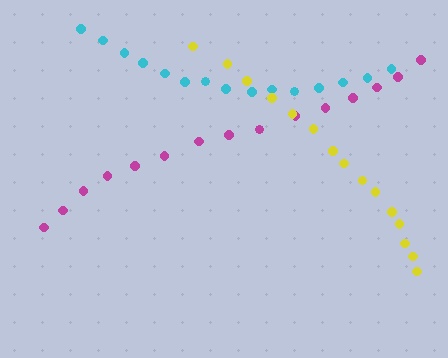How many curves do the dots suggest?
There are 3 distinct paths.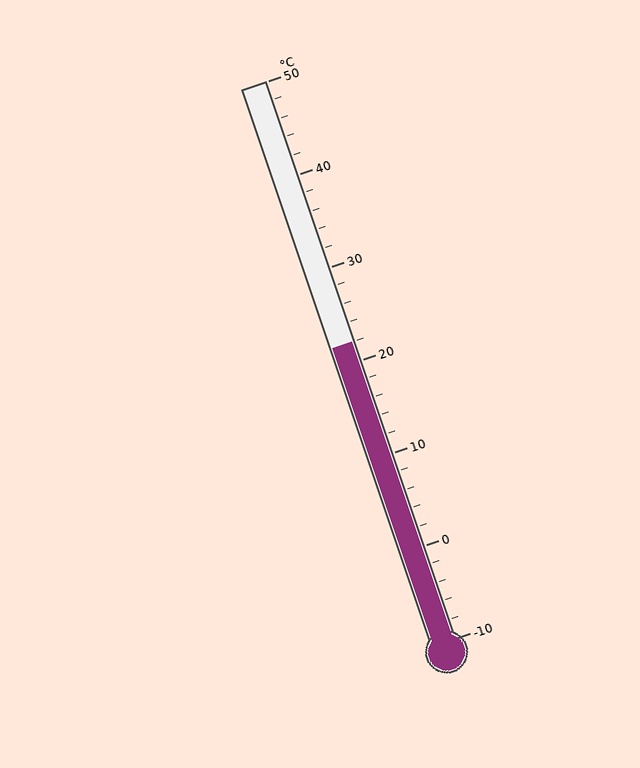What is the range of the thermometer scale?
The thermometer scale ranges from -10°C to 50°C.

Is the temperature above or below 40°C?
The temperature is below 40°C.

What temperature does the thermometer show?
The thermometer shows approximately 22°C.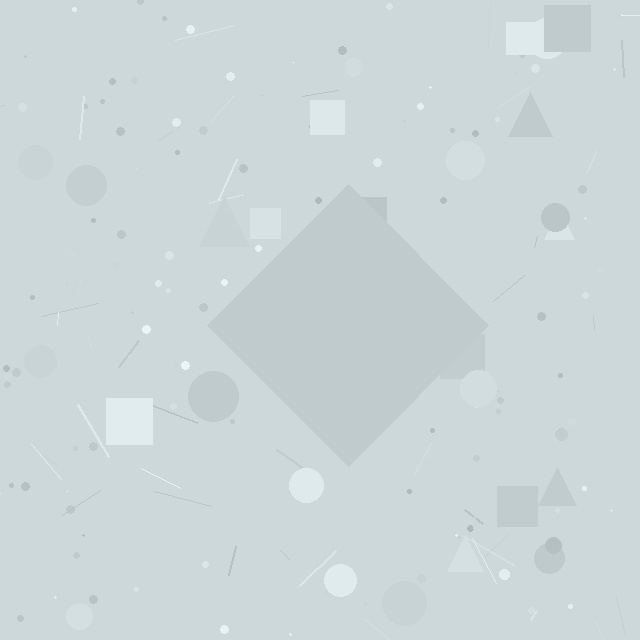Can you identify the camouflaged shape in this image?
The camouflaged shape is a diamond.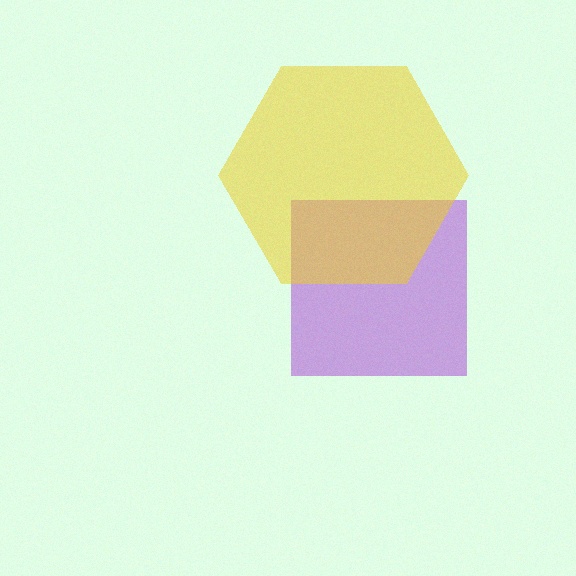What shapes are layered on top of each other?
The layered shapes are: a purple square, a yellow hexagon.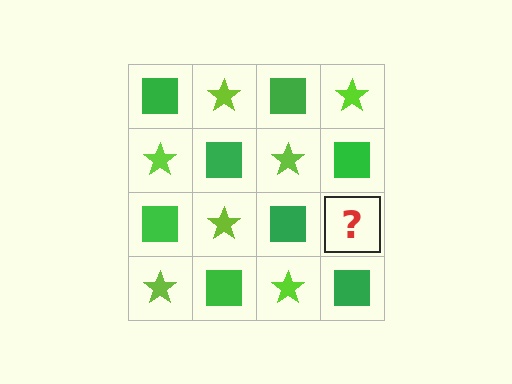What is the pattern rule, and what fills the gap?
The rule is that it alternates green square and lime star in a checkerboard pattern. The gap should be filled with a lime star.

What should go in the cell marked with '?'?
The missing cell should contain a lime star.